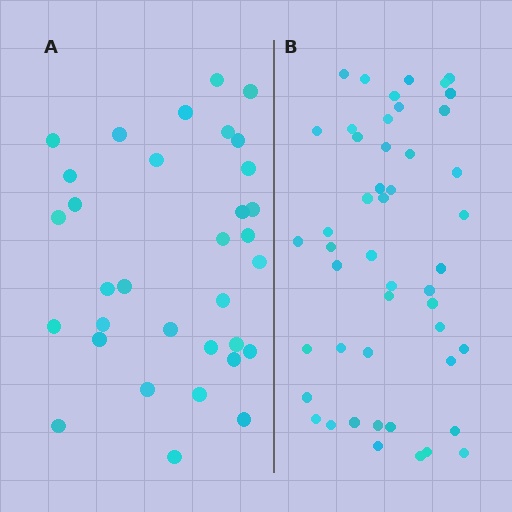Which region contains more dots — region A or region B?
Region B (the right region) has more dots.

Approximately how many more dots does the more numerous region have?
Region B has approximately 15 more dots than region A.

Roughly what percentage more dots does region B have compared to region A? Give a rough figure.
About 45% more.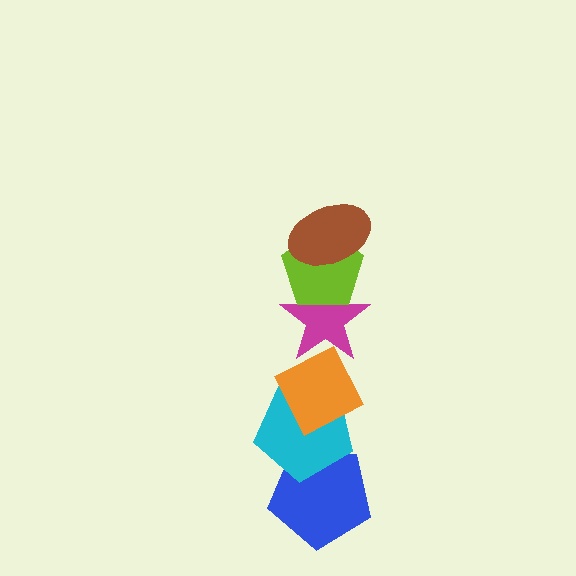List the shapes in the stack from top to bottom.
From top to bottom: the brown ellipse, the lime pentagon, the magenta star, the orange diamond, the cyan pentagon, the blue pentagon.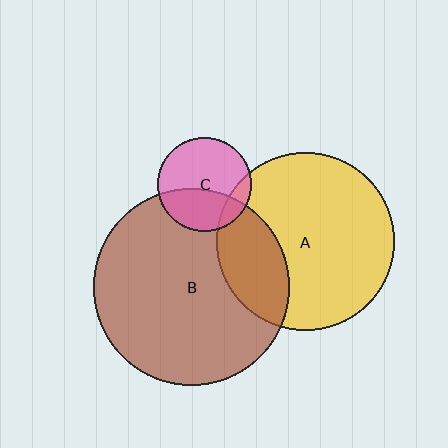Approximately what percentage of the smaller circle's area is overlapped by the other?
Approximately 25%.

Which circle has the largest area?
Circle B (brown).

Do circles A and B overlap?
Yes.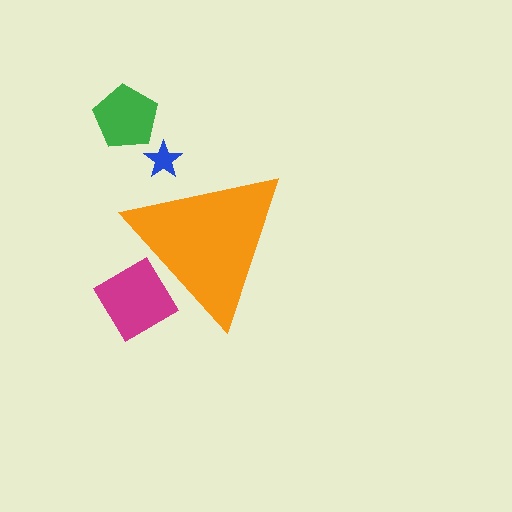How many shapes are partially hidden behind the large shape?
2 shapes are partially hidden.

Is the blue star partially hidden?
Yes, the blue star is partially hidden behind the orange triangle.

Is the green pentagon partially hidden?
No, the green pentagon is fully visible.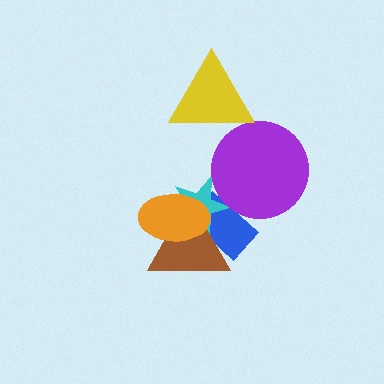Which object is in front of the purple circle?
The yellow triangle is in front of the purple circle.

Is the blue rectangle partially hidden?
Yes, it is partially covered by another shape.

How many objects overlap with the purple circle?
3 objects overlap with the purple circle.